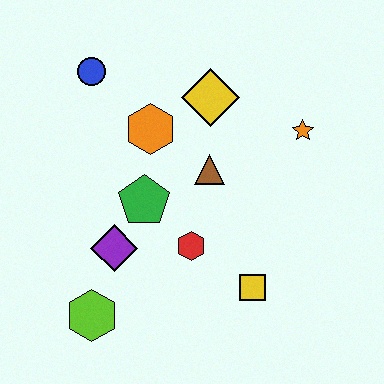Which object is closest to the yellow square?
The red hexagon is closest to the yellow square.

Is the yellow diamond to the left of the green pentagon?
No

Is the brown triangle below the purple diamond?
No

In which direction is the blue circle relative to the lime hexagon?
The blue circle is above the lime hexagon.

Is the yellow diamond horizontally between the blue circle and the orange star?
Yes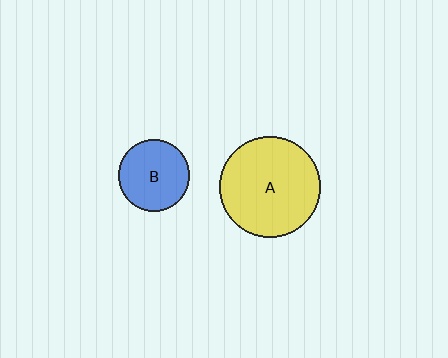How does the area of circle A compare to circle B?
Approximately 2.0 times.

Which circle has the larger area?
Circle A (yellow).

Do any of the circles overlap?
No, none of the circles overlap.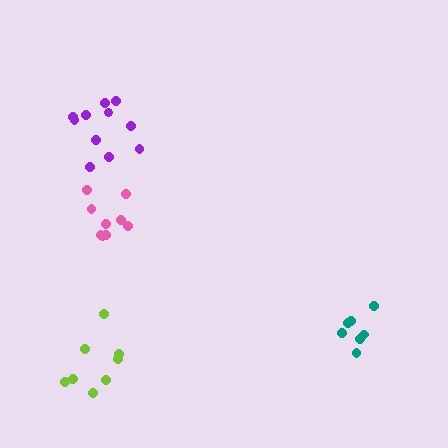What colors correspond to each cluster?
The clusters are colored: purple, lime, teal, pink.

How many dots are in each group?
Group 1: 11 dots, Group 2: 8 dots, Group 3: 7 dots, Group 4: 9 dots (35 total).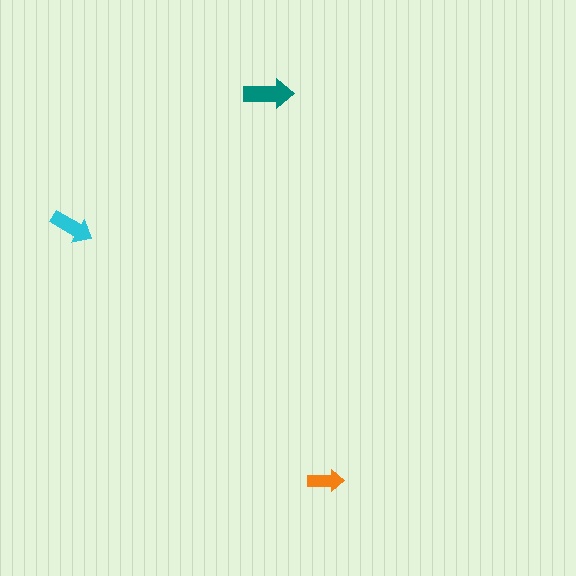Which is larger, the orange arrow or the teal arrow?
The teal one.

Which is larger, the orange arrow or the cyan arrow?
The cyan one.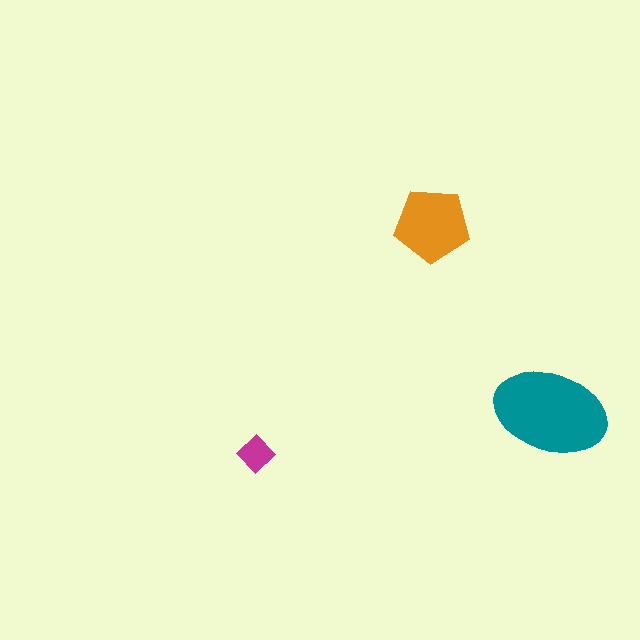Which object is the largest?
The teal ellipse.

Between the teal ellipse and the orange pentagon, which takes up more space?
The teal ellipse.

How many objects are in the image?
There are 3 objects in the image.